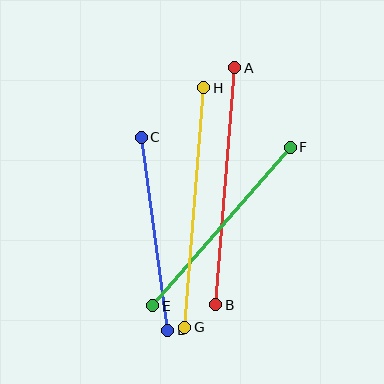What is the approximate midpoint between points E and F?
The midpoint is at approximately (221, 227) pixels.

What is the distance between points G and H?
The distance is approximately 240 pixels.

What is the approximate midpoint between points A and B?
The midpoint is at approximately (225, 186) pixels.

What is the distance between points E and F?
The distance is approximately 210 pixels.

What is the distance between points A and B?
The distance is approximately 238 pixels.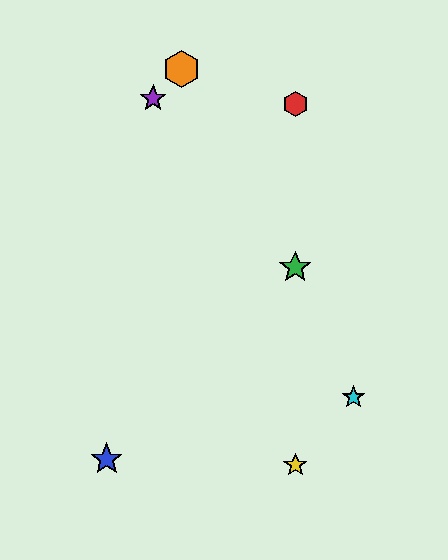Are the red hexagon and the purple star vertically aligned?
No, the red hexagon is at x≈295 and the purple star is at x≈153.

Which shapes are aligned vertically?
The red hexagon, the green star, the yellow star are aligned vertically.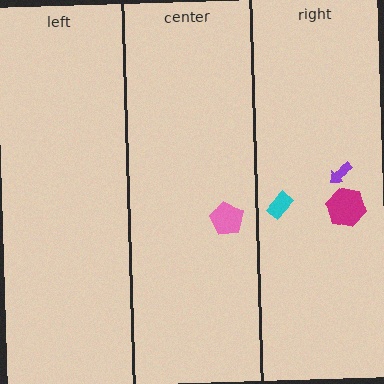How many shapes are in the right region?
3.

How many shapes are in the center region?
1.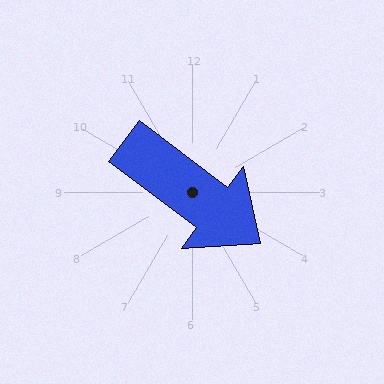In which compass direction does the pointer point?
Southeast.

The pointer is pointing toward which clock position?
Roughly 4 o'clock.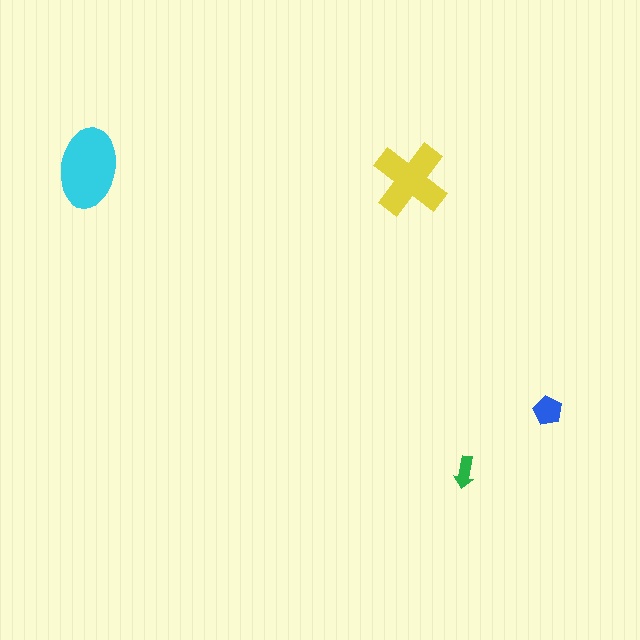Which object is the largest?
The cyan ellipse.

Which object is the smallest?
The green arrow.